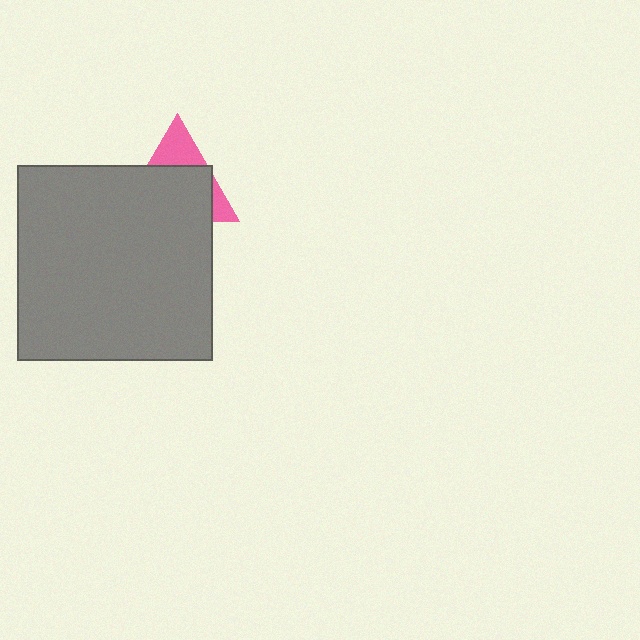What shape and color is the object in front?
The object in front is a gray square.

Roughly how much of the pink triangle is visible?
A small part of it is visible (roughly 32%).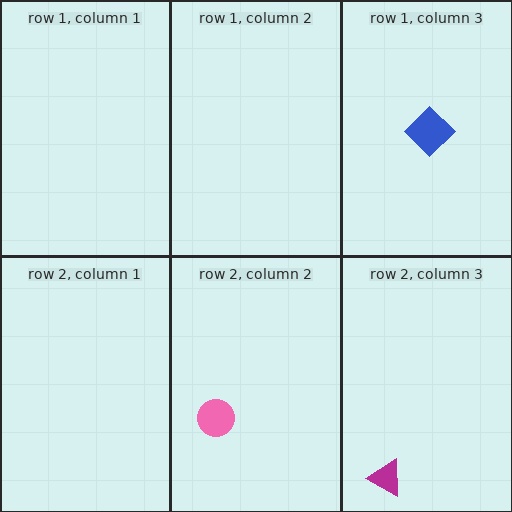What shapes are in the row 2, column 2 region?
The pink circle.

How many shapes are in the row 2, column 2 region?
1.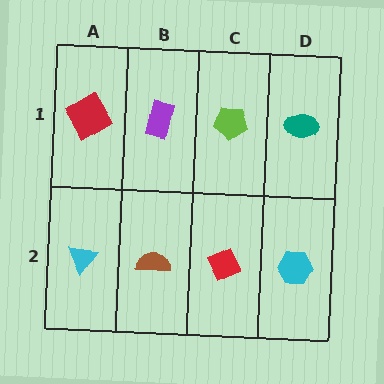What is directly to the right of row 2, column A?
A brown semicircle.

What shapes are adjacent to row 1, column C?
A red diamond (row 2, column C), a purple rectangle (row 1, column B), a teal ellipse (row 1, column D).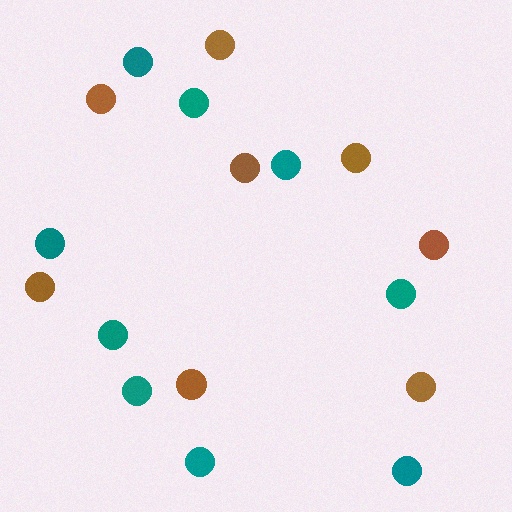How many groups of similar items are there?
There are 2 groups: one group of brown circles (8) and one group of teal circles (9).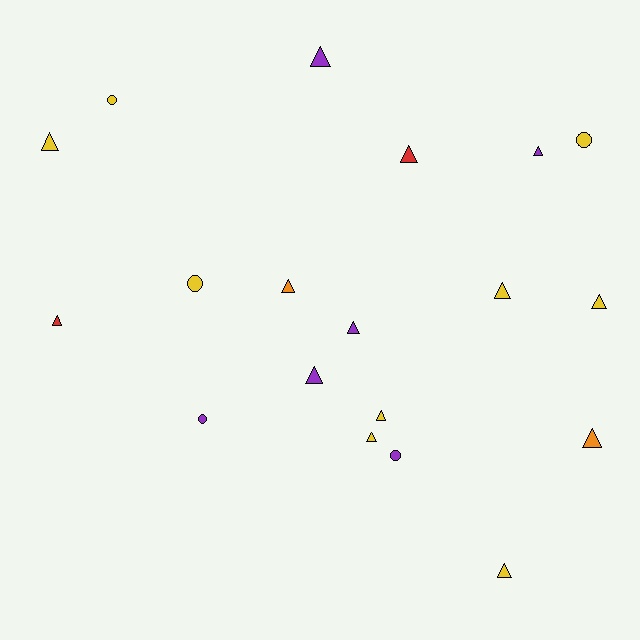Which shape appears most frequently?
Triangle, with 14 objects.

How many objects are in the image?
There are 19 objects.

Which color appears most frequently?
Yellow, with 9 objects.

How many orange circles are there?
There are no orange circles.